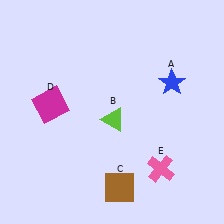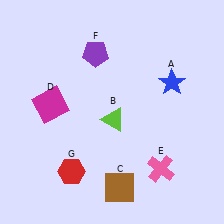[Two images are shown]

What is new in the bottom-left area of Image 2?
A red hexagon (G) was added in the bottom-left area of Image 2.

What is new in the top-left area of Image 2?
A purple pentagon (F) was added in the top-left area of Image 2.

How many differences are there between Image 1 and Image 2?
There are 2 differences between the two images.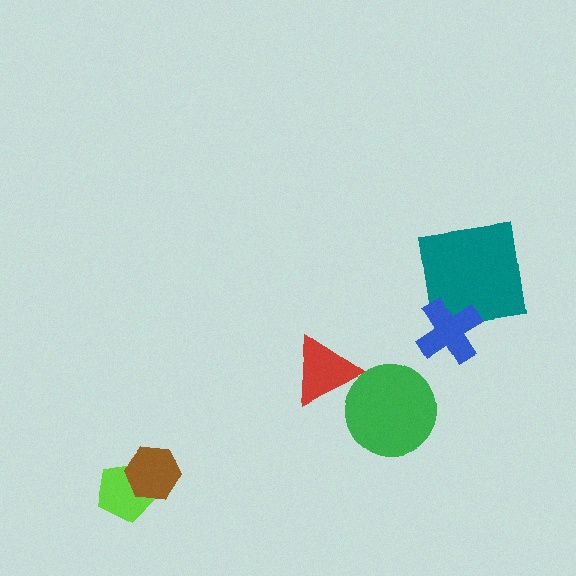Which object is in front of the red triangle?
The green circle is in front of the red triangle.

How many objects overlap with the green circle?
1 object overlaps with the green circle.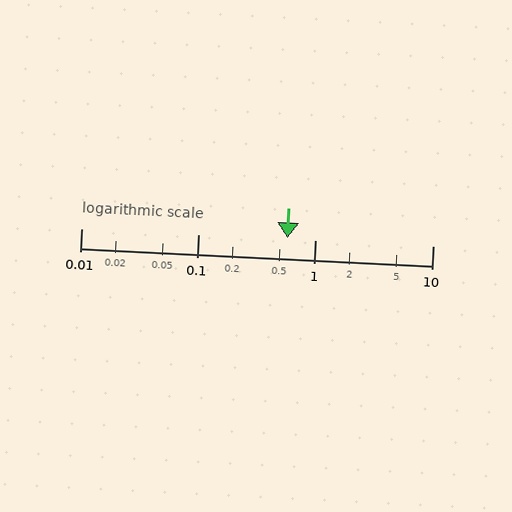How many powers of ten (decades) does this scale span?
The scale spans 3 decades, from 0.01 to 10.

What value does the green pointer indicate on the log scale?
The pointer indicates approximately 0.57.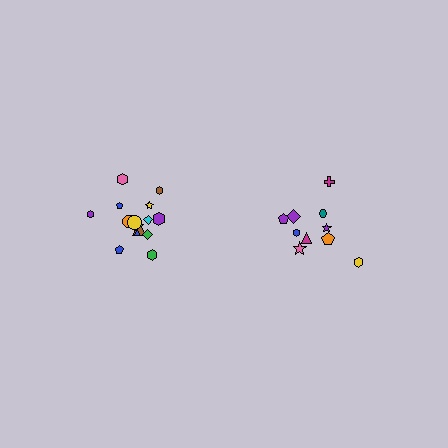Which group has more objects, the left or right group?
The left group.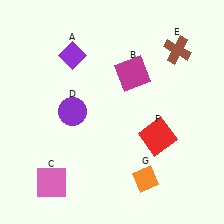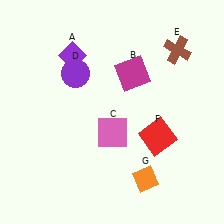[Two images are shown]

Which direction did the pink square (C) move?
The pink square (C) moved right.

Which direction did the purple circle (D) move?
The purple circle (D) moved up.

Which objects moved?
The objects that moved are: the pink square (C), the purple circle (D).